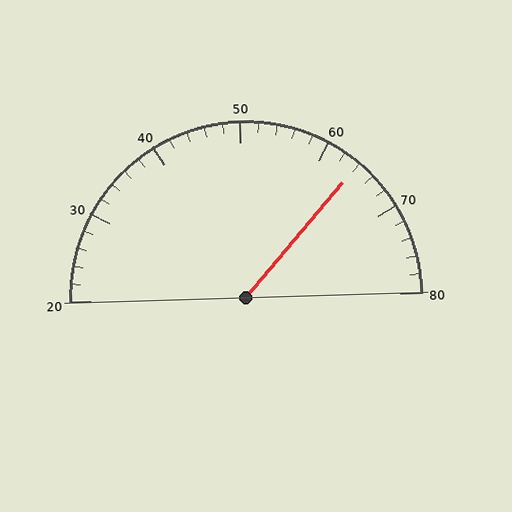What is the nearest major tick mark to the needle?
The nearest major tick mark is 60.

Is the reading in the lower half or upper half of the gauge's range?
The reading is in the upper half of the range (20 to 80).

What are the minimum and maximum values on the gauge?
The gauge ranges from 20 to 80.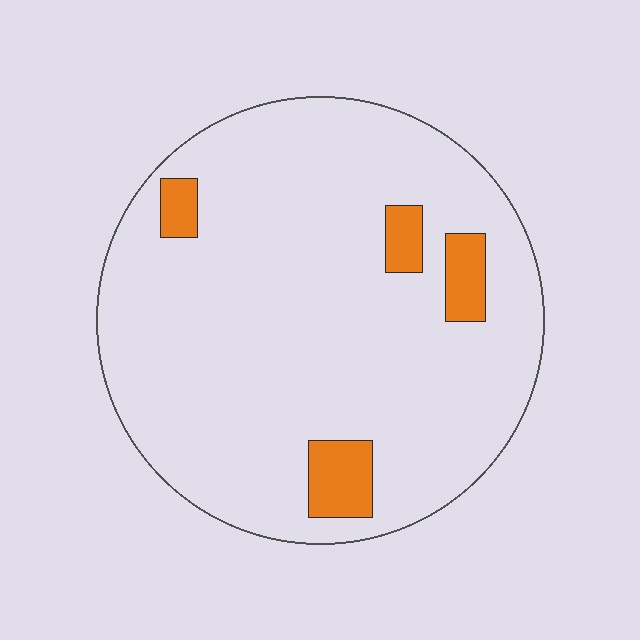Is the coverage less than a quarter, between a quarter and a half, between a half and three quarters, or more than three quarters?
Less than a quarter.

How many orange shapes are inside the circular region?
4.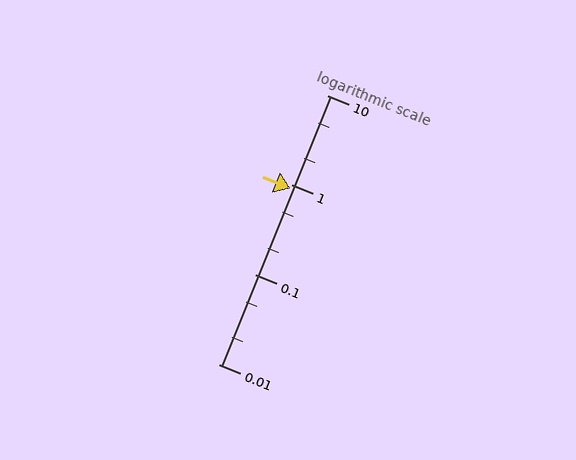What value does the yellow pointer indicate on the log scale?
The pointer indicates approximately 0.91.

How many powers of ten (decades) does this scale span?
The scale spans 3 decades, from 0.01 to 10.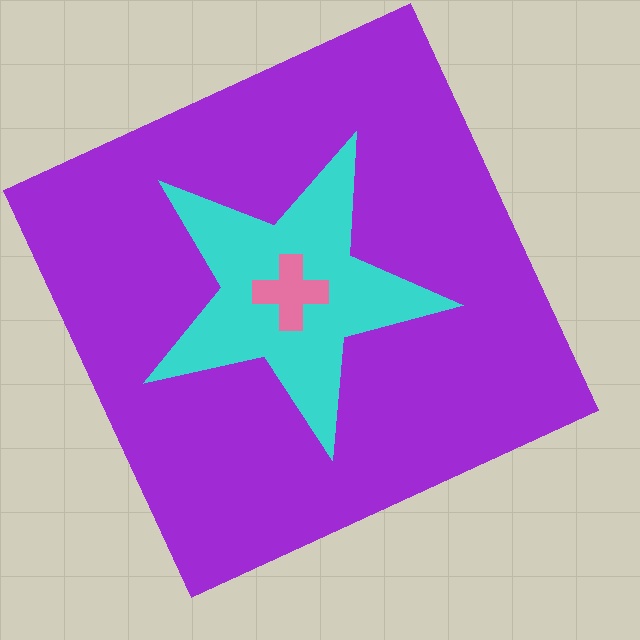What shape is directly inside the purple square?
The cyan star.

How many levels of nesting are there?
3.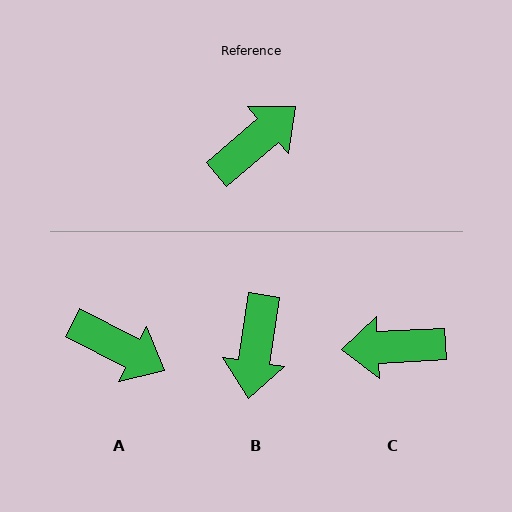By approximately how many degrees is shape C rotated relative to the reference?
Approximately 142 degrees counter-clockwise.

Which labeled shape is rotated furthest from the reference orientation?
C, about 142 degrees away.